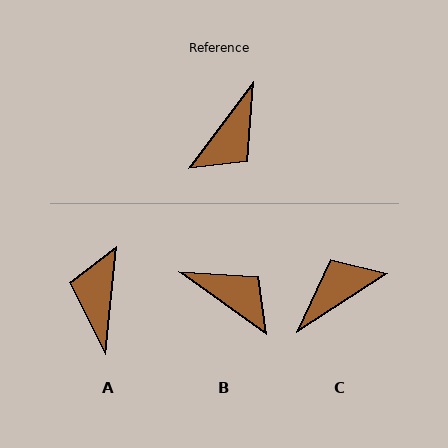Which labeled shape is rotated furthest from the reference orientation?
C, about 160 degrees away.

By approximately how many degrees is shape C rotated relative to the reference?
Approximately 160 degrees counter-clockwise.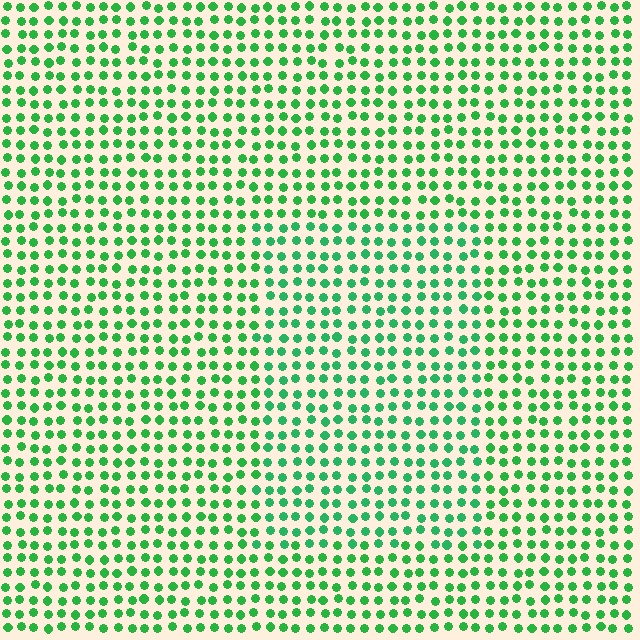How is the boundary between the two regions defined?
The boundary is defined purely by a slight shift in hue (about 15 degrees). Spacing, size, and orientation are identical on both sides.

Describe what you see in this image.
The image is filled with small green elements in a uniform arrangement. A rectangle-shaped region is visible where the elements are tinted to a slightly different hue, forming a subtle color boundary.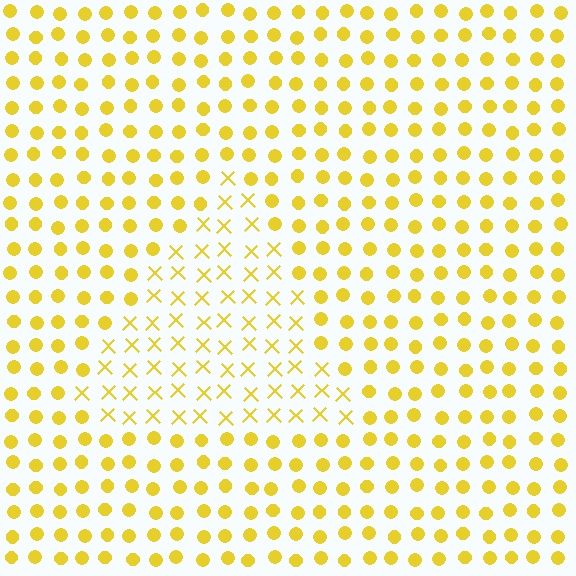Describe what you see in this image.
The image is filled with small yellow elements arranged in a uniform grid. A triangle-shaped region contains X marks, while the surrounding area contains circles. The boundary is defined purely by the change in element shape.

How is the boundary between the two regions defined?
The boundary is defined by a change in element shape: X marks inside vs. circles outside. All elements share the same color and spacing.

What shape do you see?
I see a triangle.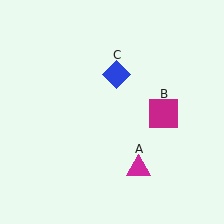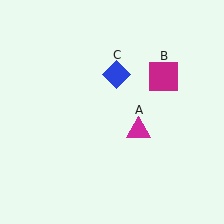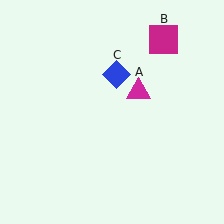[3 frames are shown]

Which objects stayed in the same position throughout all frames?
Blue diamond (object C) remained stationary.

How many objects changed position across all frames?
2 objects changed position: magenta triangle (object A), magenta square (object B).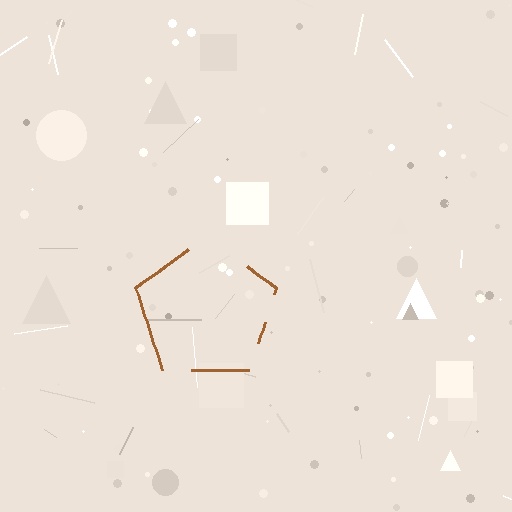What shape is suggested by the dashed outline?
The dashed outline suggests a pentagon.